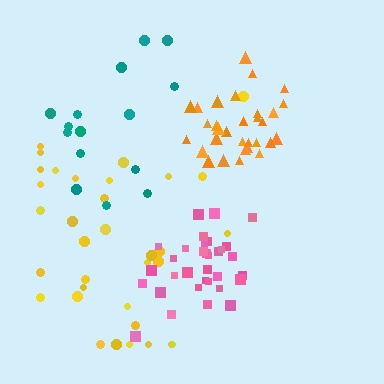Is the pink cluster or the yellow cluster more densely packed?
Pink.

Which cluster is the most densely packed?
Orange.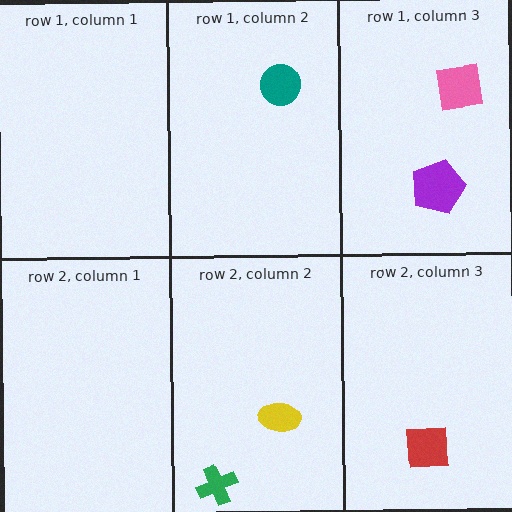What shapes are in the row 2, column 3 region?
The red square.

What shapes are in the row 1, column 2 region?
The teal circle.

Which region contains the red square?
The row 2, column 3 region.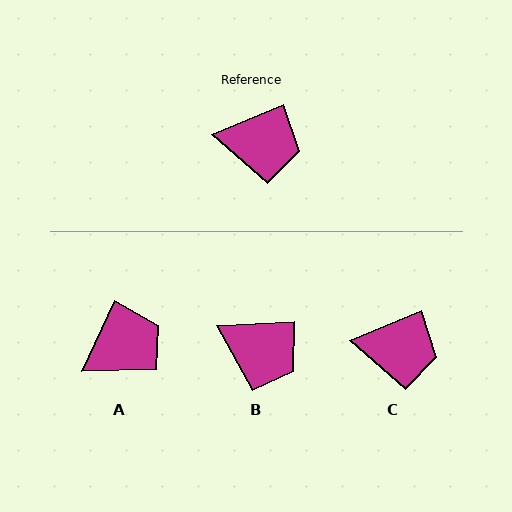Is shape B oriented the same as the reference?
No, it is off by about 20 degrees.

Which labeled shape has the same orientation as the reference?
C.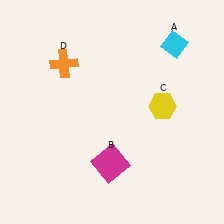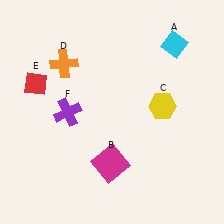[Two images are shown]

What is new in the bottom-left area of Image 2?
A purple cross (F) was added in the bottom-left area of Image 2.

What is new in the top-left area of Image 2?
A red diamond (E) was added in the top-left area of Image 2.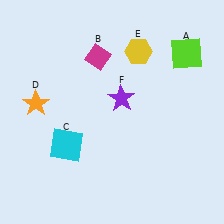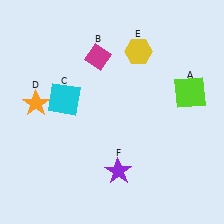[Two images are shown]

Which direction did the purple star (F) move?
The purple star (F) moved down.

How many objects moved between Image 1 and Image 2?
3 objects moved between the two images.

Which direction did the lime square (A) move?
The lime square (A) moved down.